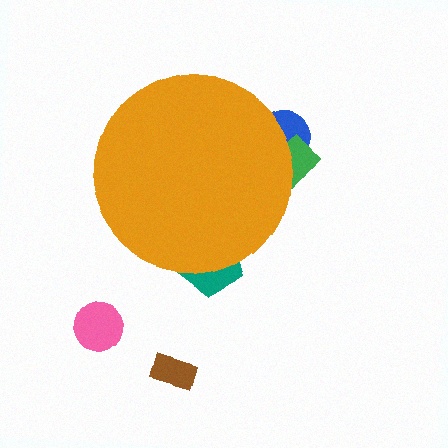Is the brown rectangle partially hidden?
No, the brown rectangle is fully visible.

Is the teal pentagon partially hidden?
Yes, the teal pentagon is partially hidden behind the orange circle.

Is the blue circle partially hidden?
Yes, the blue circle is partially hidden behind the orange circle.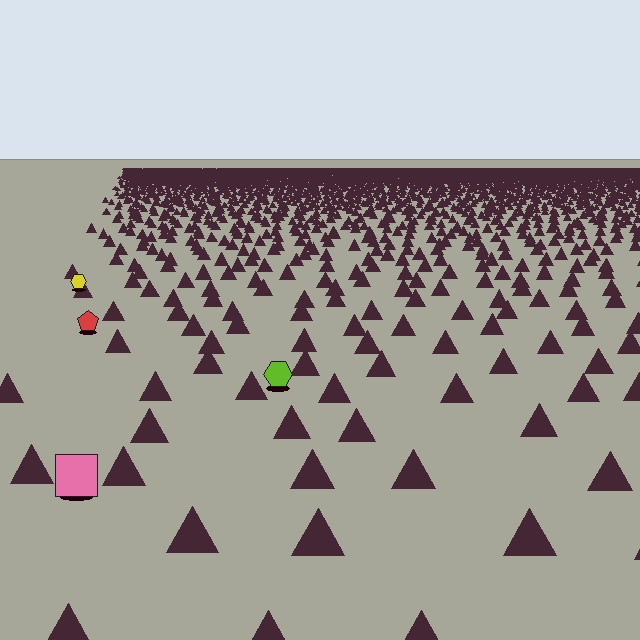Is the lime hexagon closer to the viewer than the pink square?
No. The pink square is closer — you can tell from the texture gradient: the ground texture is coarser near it.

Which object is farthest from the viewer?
The yellow hexagon is farthest from the viewer. It appears smaller and the ground texture around it is denser.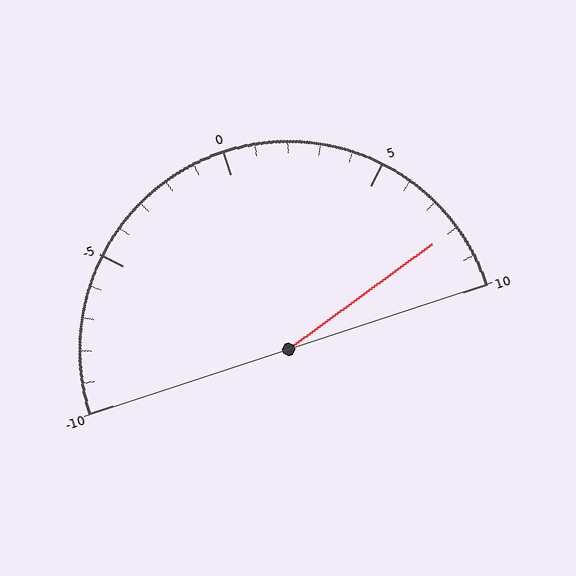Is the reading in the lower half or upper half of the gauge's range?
The reading is in the upper half of the range (-10 to 10).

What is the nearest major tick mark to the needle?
The nearest major tick mark is 10.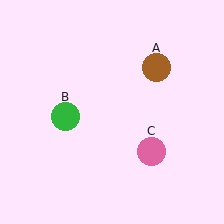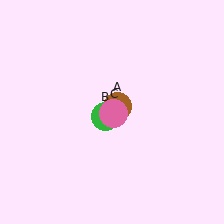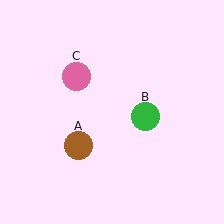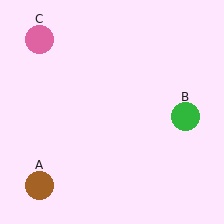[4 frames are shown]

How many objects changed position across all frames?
3 objects changed position: brown circle (object A), green circle (object B), pink circle (object C).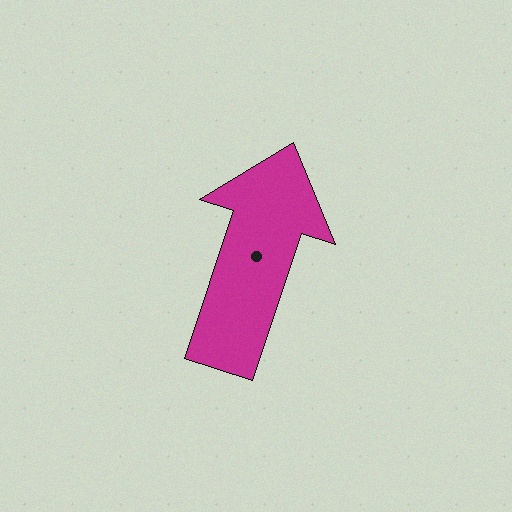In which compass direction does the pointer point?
North.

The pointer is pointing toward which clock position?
Roughly 1 o'clock.